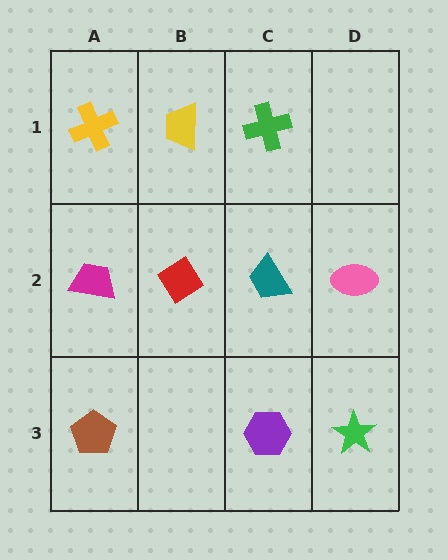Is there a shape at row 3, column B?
No, that cell is empty.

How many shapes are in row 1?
3 shapes.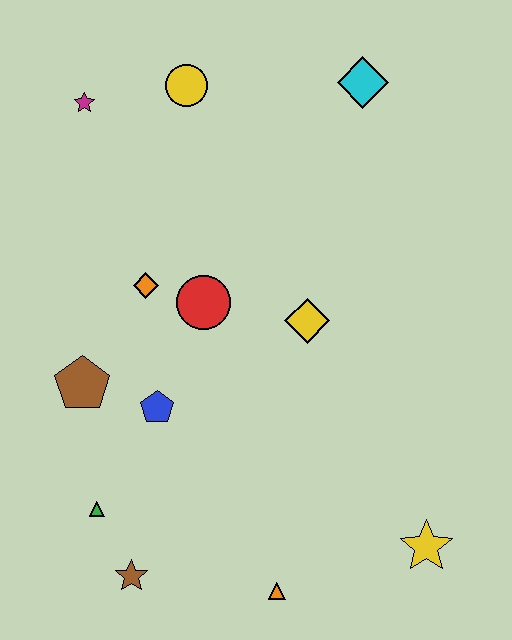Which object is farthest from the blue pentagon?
The cyan diamond is farthest from the blue pentagon.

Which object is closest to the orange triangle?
The brown star is closest to the orange triangle.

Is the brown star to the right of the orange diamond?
No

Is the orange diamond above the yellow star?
Yes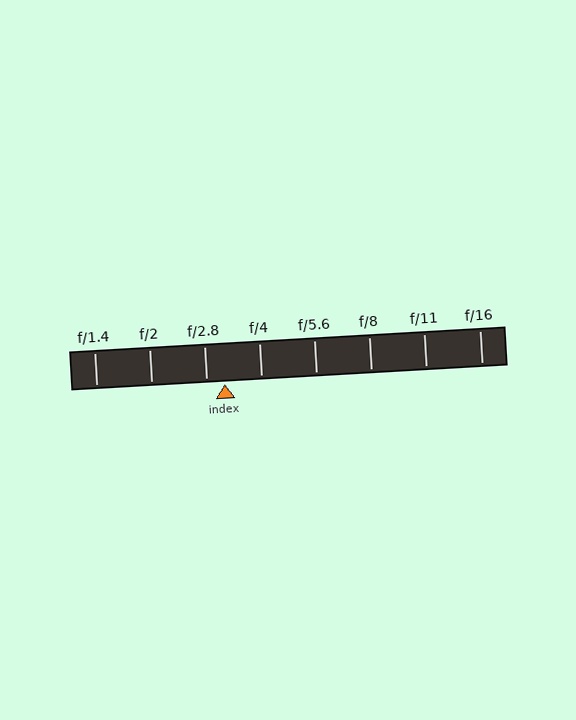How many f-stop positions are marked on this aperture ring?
There are 8 f-stop positions marked.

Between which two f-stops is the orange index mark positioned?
The index mark is between f/2.8 and f/4.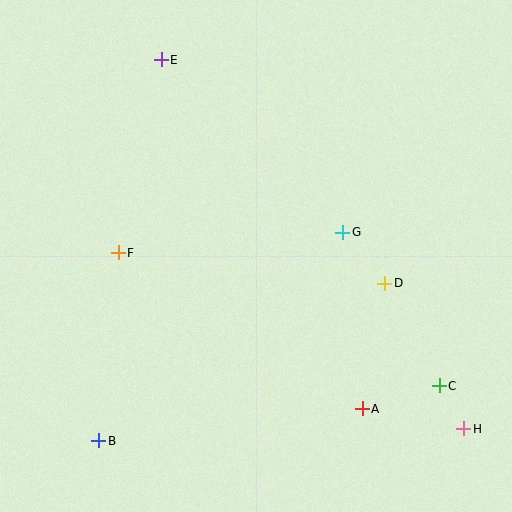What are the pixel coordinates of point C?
Point C is at (439, 386).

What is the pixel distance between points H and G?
The distance between H and G is 231 pixels.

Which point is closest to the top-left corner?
Point E is closest to the top-left corner.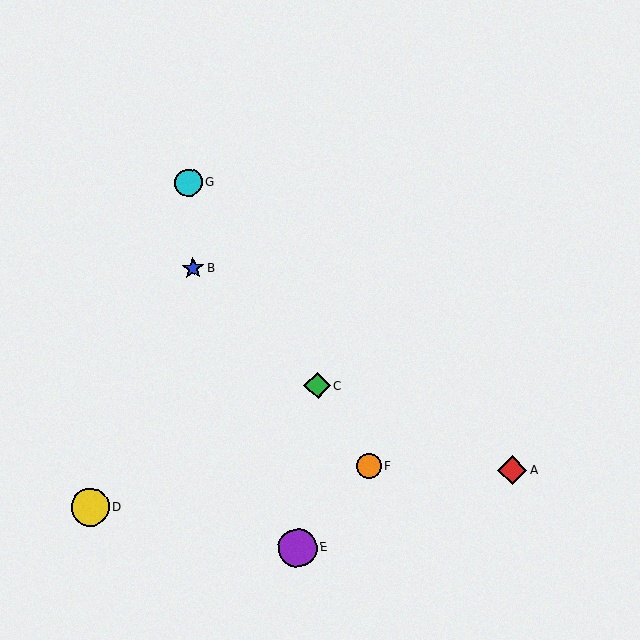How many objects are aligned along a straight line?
3 objects (C, F, G) are aligned along a straight line.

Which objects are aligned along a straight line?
Objects C, F, G are aligned along a straight line.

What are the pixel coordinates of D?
Object D is at (90, 507).